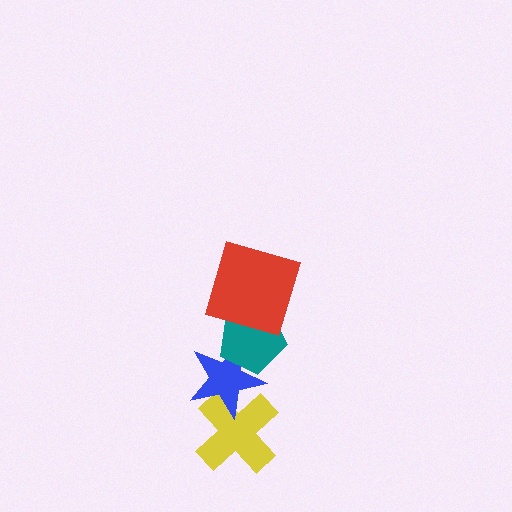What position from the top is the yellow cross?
The yellow cross is 4th from the top.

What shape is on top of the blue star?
The teal pentagon is on top of the blue star.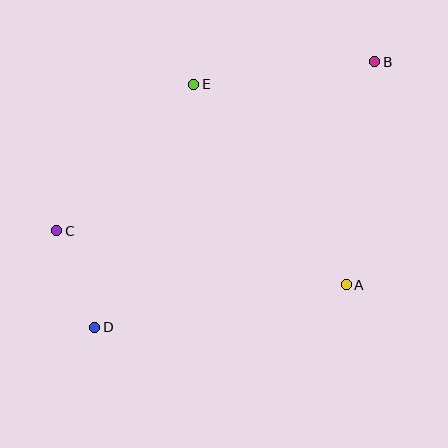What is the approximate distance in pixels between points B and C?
The distance between B and C is approximately 360 pixels.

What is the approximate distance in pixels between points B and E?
The distance between B and E is approximately 183 pixels.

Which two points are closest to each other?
Points C and D are closest to each other.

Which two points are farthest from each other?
Points B and D are farthest from each other.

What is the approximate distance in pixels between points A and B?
The distance between A and B is approximately 225 pixels.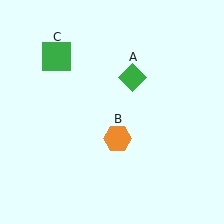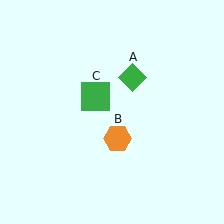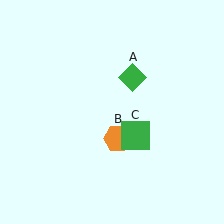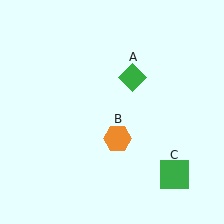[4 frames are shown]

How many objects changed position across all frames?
1 object changed position: green square (object C).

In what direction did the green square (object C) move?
The green square (object C) moved down and to the right.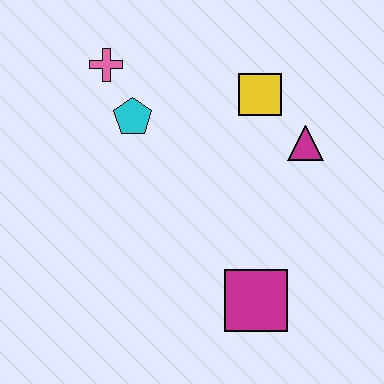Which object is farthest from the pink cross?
The magenta square is farthest from the pink cross.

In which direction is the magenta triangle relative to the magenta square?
The magenta triangle is above the magenta square.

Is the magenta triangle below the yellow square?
Yes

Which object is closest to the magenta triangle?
The yellow square is closest to the magenta triangle.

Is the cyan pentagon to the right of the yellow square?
No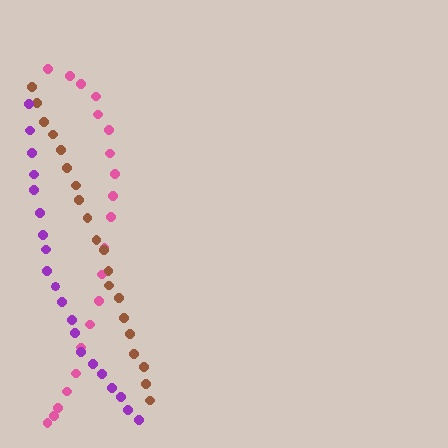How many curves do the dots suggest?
There are 3 distinct paths.